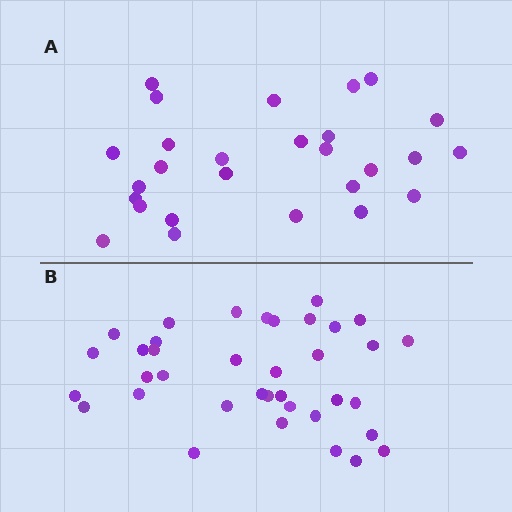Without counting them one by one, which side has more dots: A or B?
Region B (the bottom region) has more dots.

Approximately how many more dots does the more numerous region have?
Region B has roughly 10 or so more dots than region A.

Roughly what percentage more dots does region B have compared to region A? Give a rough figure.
About 35% more.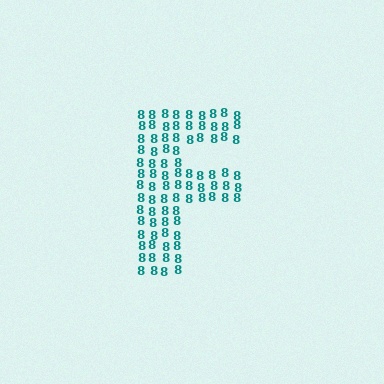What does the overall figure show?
The overall figure shows the letter F.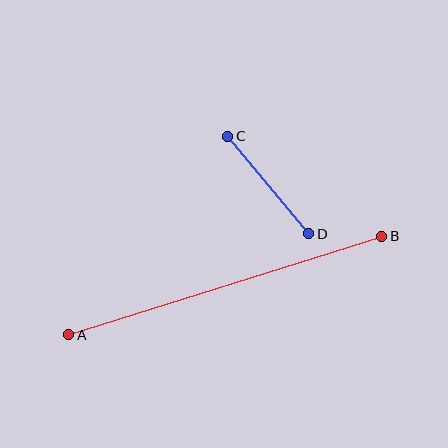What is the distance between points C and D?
The distance is approximately 127 pixels.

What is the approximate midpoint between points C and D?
The midpoint is at approximately (268, 185) pixels.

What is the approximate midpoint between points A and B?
The midpoint is at approximately (225, 285) pixels.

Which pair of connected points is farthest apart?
Points A and B are farthest apart.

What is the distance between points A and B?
The distance is approximately 328 pixels.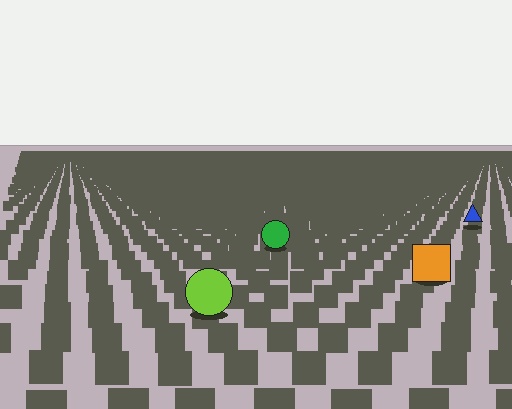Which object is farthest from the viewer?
The blue triangle is farthest from the viewer. It appears smaller and the ground texture around it is denser.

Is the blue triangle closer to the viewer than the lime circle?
No. The lime circle is closer — you can tell from the texture gradient: the ground texture is coarser near it.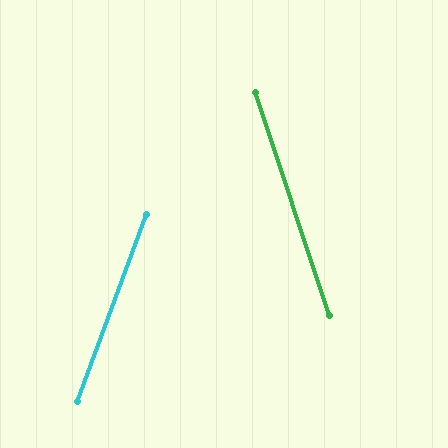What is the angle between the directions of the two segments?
Approximately 39 degrees.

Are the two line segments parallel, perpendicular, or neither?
Neither parallel nor perpendicular — they differ by about 39°.